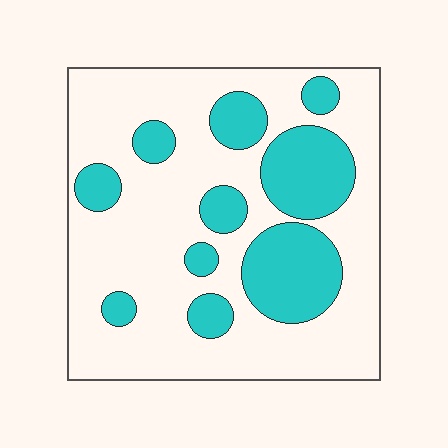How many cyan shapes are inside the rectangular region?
10.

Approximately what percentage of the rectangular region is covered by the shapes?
Approximately 30%.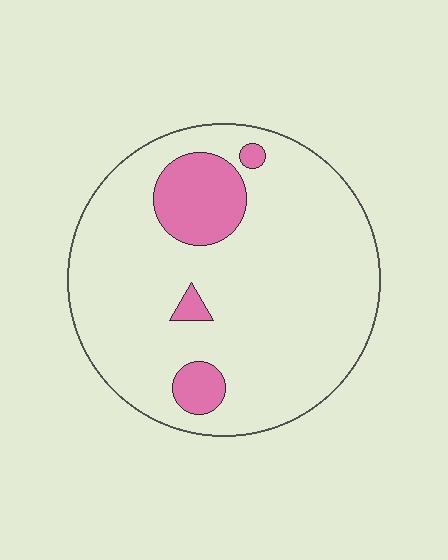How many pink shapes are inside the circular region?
4.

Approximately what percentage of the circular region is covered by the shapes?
Approximately 15%.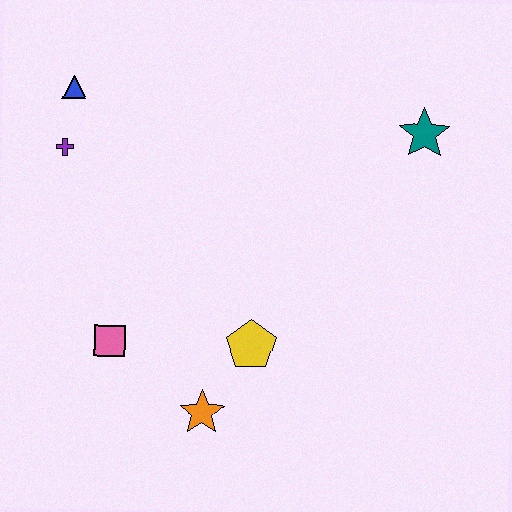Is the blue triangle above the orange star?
Yes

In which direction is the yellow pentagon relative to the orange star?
The yellow pentagon is above the orange star.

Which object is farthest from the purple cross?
The teal star is farthest from the purple cross.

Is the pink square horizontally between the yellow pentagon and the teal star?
No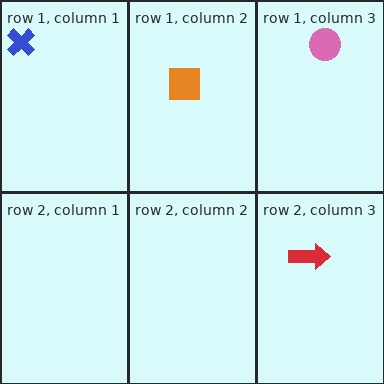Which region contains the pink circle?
The row 1, column 3 region.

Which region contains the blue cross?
The row 1, column 1 region.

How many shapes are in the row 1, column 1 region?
1.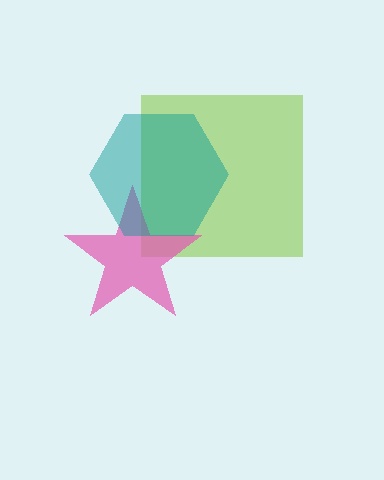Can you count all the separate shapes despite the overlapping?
Yes, there are 3 separate shapes.